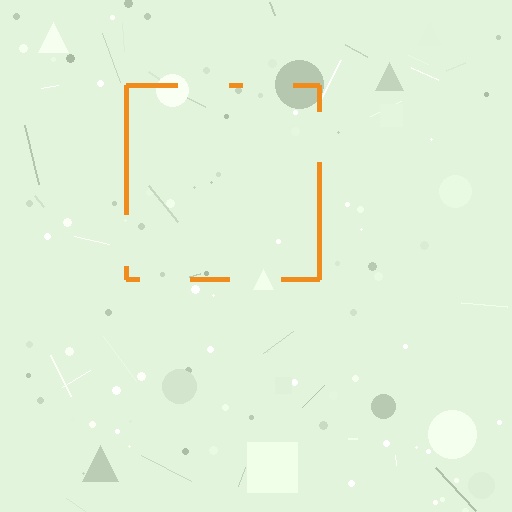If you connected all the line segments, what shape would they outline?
They would outline a square.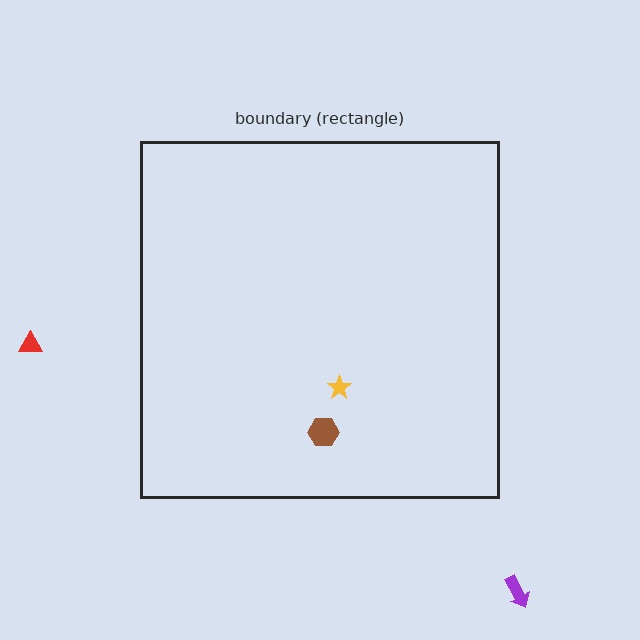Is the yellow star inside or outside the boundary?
Inside.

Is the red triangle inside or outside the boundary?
Outside.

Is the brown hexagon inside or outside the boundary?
Inside.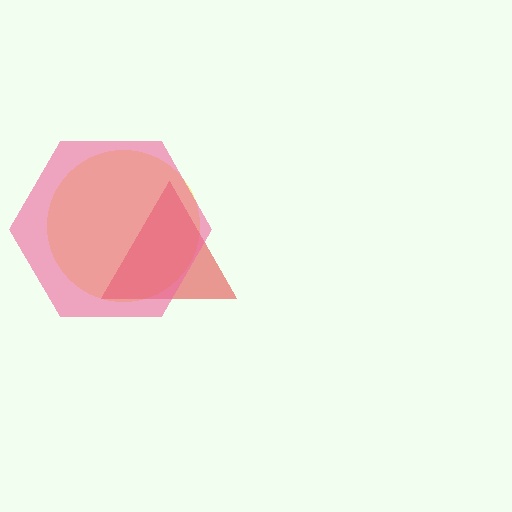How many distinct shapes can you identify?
There are 3 distinct shapes: a yellow circle, a red triangle, a pink hexagon.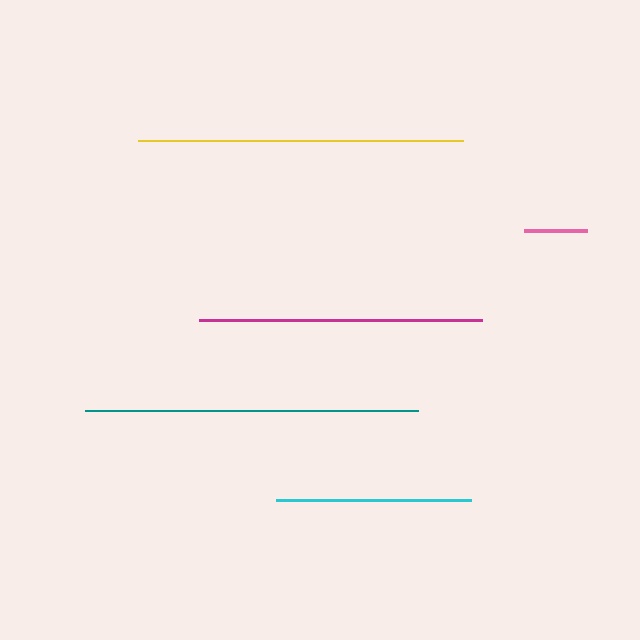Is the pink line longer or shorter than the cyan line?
The cyan line is longer than the pink line.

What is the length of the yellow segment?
The yellow segment is approximately 324 pixels long.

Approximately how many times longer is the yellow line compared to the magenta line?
The yellow line is approximately 1.1 times the length of the magenta line.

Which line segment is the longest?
The teal line is the longest at approximately 333 pixels.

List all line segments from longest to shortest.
From longest to shortest: teal, yellow, magenta, cyan, pink.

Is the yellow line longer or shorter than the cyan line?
The yellow line is longer than the cyan line.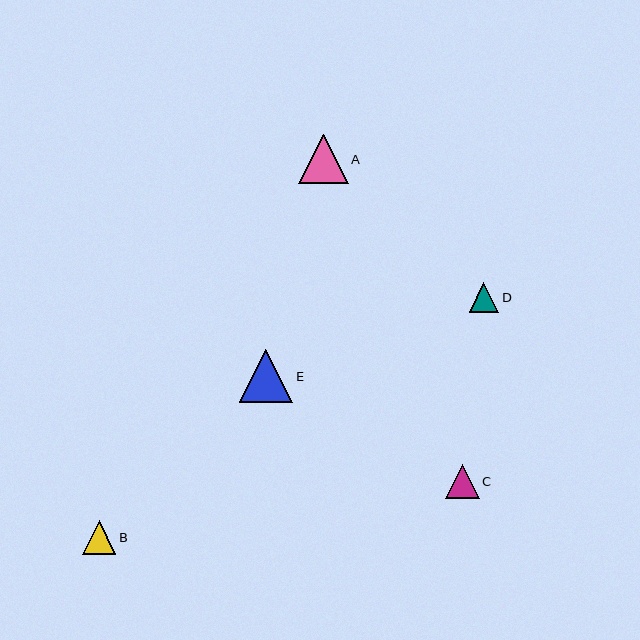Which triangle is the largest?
Triangle E is the largest with a size of approximately 54 pixels.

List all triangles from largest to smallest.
From largest to smallest: E, A, B, C, D.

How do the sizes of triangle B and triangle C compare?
Triangle B and triangle C are approximately the same size.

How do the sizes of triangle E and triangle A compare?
Triangle E and triangle A are approximately the same size.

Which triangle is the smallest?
Triangle D is the smallest with a size of approximately 30 pixels.